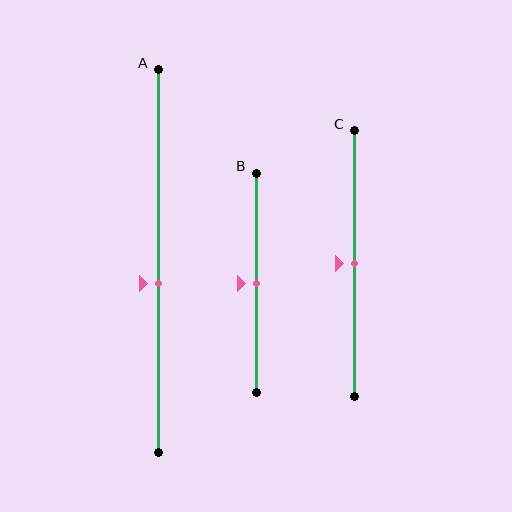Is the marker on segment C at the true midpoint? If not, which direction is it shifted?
Yes, the marker on segment C is at the true midpoint.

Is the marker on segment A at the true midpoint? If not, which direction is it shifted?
No, the marker on segment A is shifted downward by about 6% of the segment length.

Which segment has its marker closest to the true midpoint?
Segment B has its marker closest to the true midpoint.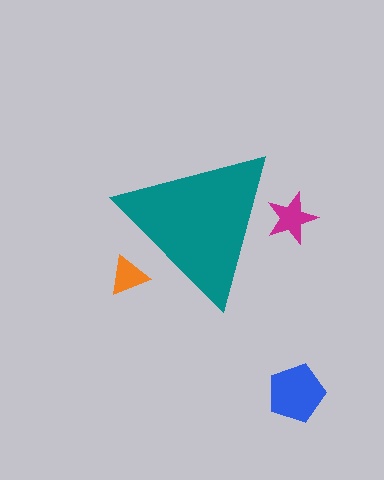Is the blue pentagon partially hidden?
No, the blue pentagon is fully visible.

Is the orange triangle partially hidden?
Yes, the orange triangle is partially hidden behind the teal triangle.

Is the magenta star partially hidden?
Yes, the magenta star is partially hidden behind the teal triangle.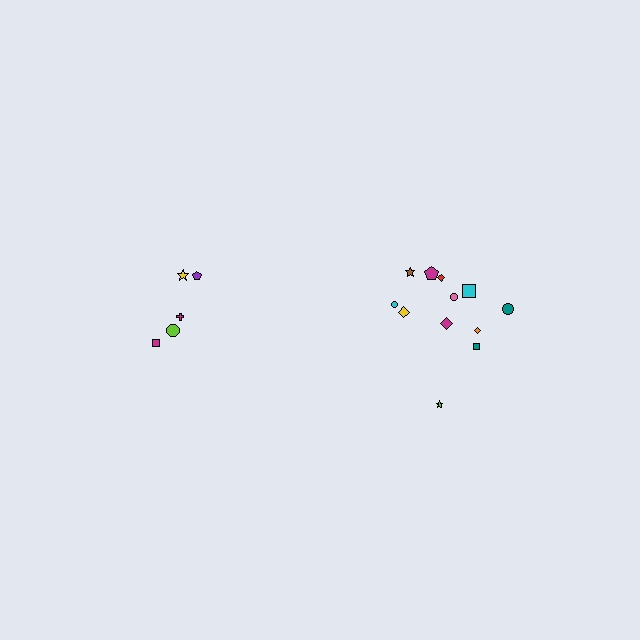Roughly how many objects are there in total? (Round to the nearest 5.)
Roughly 15 objects in total.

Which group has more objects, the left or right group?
The right group.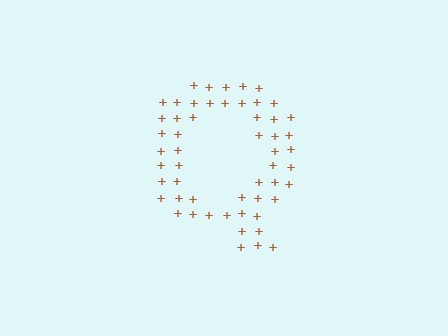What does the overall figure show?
The overall figure shows the letter Q.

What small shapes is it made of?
It is made of small plus signs.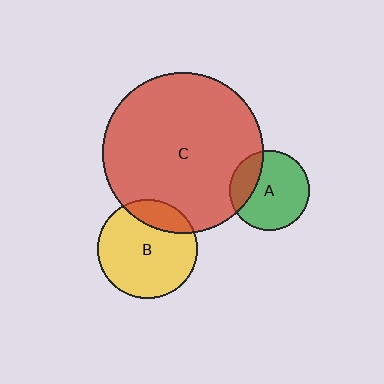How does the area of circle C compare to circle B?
Approximately 2.6 times.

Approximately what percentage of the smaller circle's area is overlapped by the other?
Approximately 25%.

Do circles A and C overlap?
Yes.